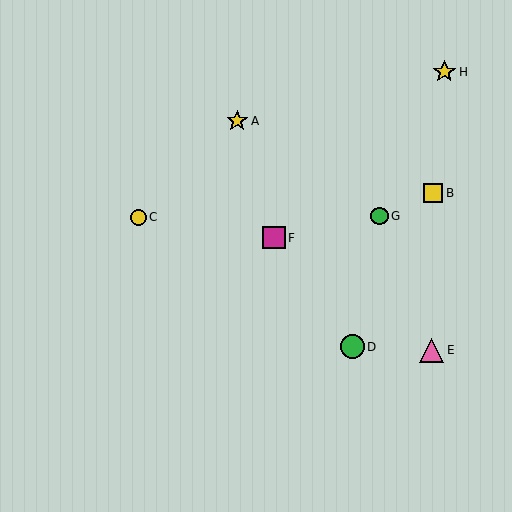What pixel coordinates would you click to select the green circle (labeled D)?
Click at (352, 347) to select the green circle D.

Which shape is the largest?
The green circle (labeled D) is the largest.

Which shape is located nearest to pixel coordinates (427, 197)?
The yellow square (labeled B) at (433, 193) is nearest to that location.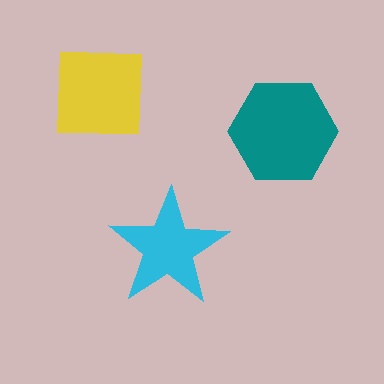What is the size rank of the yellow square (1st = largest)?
2nd.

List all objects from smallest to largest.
The cyan star, the yellow square, the teal hexagon.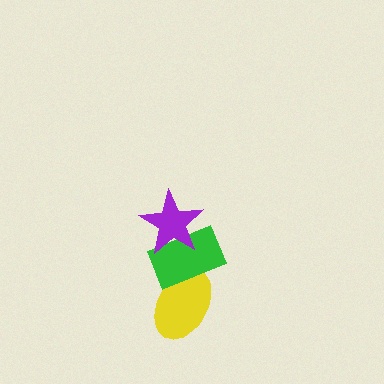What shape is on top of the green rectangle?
The purple star is on top of the green rectangle.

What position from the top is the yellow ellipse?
The yellow ellipse is 3rd from the top.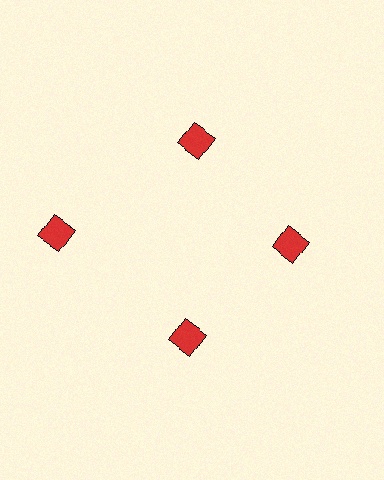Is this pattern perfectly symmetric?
No. The 4 red diamonds are arranged in a ring, but one element near the 9 o'clock position is pushed outward from the center, breaking the 4-fold rotational symmetry.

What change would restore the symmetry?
The symmetry would be restored by moving it inward, back onto the ring so that all 4 diamonds sit at equal angles and equal distance from the center.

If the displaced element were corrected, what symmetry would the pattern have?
It would have 4-fold rotational symmetry — the pattern would map onto itself every 90 degrees.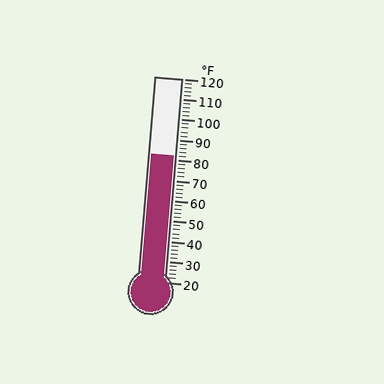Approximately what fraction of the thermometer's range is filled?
The thermometer is filled to approximately 60% of its range.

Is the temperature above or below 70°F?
The temperature is above 70°F.